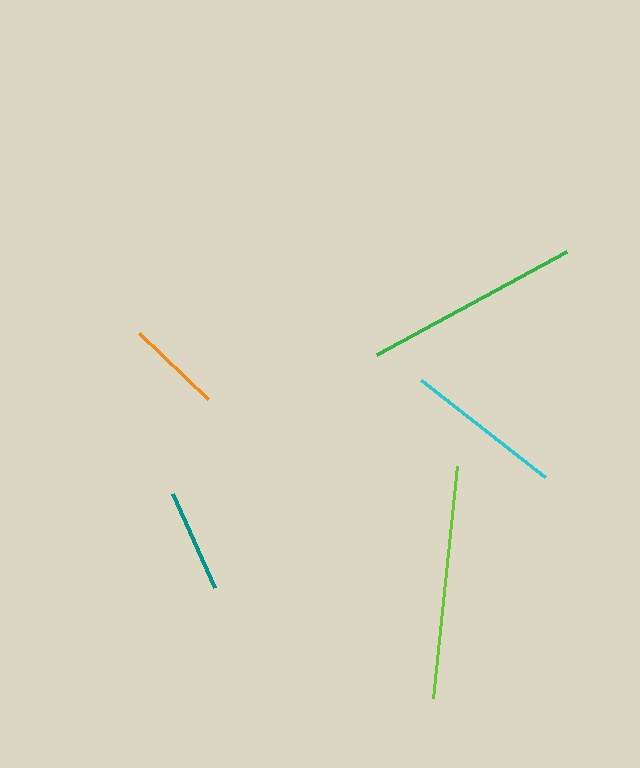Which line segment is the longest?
The lime line is the longest at approximately 234 pixels.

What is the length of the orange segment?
The orange segment is approximately 95 pixels long.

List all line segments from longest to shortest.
From longest to shortest: lime, green, cyan, teal, orange.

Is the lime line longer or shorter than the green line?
The lime line is longer than the green line.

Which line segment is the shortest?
The orange line is the shortest at approximately 95 pixels.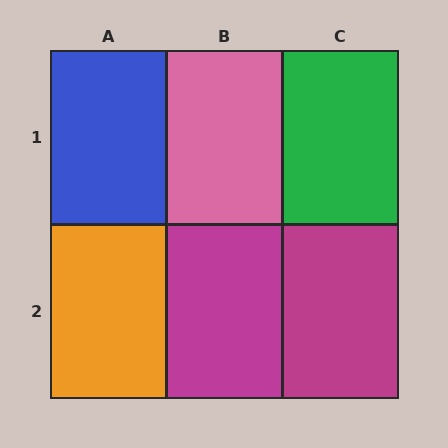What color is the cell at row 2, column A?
Orange.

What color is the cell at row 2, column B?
Magenta.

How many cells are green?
1 cell is green.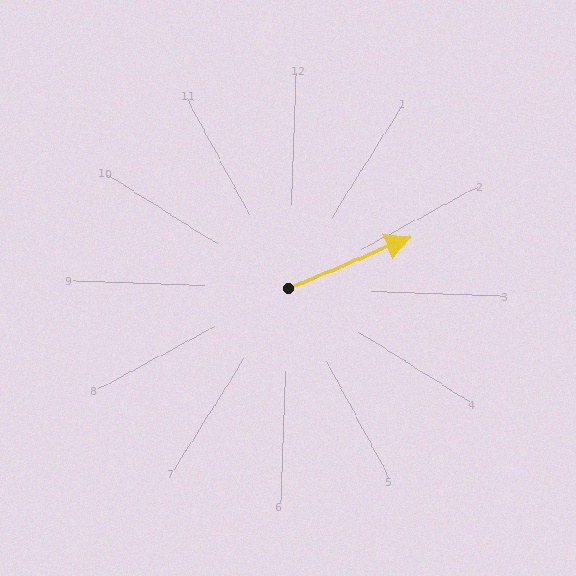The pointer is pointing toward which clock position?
Roughly 2 o'clock.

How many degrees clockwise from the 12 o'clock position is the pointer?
Approximately 65 degrees.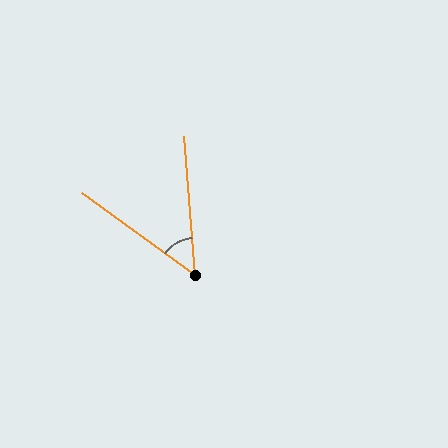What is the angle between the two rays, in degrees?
Approximately 50 degrees.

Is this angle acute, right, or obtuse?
It is acute.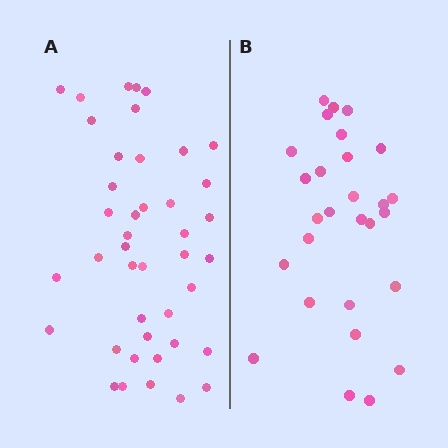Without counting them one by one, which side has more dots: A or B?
Region A (the left region) has more dots.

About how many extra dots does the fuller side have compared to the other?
Region A has approximately 15 more dots than region B.